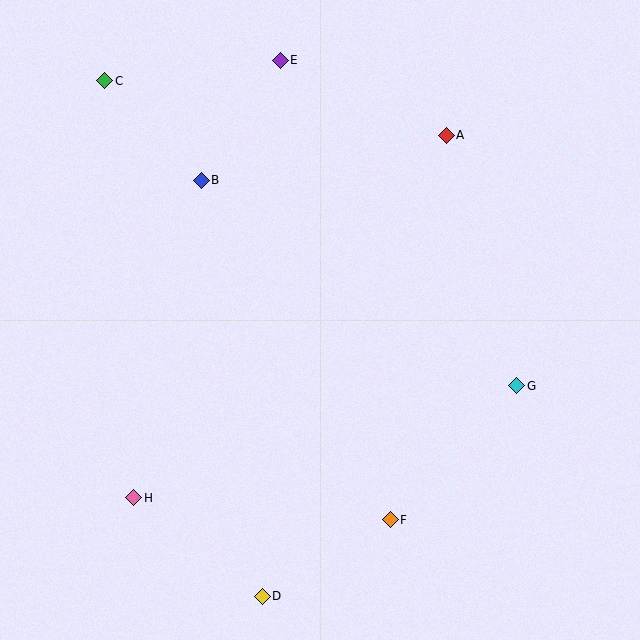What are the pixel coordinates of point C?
Point C is at (105, 81).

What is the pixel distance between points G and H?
The distance between G and H is 399 pixels.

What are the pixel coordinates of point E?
Point E is at (280, 60).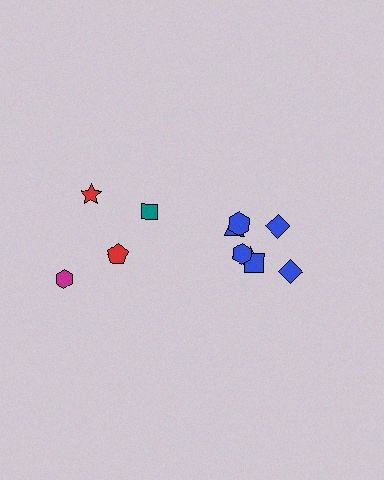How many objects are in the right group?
There are 7 objects.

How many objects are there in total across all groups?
There are 11 objects.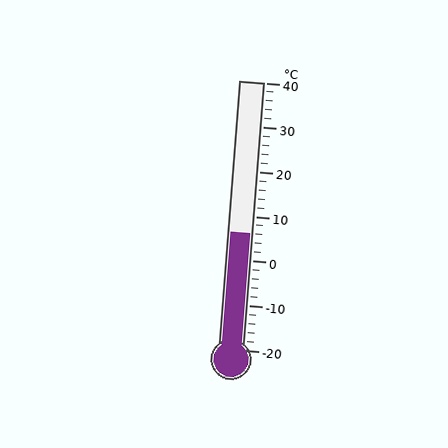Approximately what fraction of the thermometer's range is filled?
The thermometer is filled to approximately 45% of its range.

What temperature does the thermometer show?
The thermometer shows approximately 6°C.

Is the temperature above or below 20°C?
The temperature is below 20°C.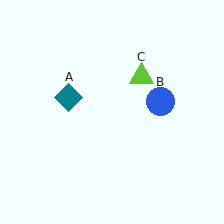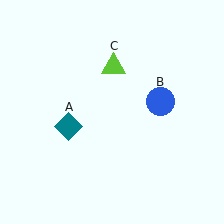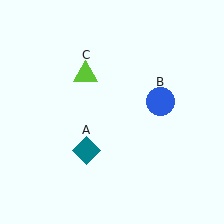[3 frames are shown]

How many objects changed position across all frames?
2 objects changed position: teal diamond (object A), lime triangle (object C).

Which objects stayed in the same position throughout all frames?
Blue circle (object B) remained stationary.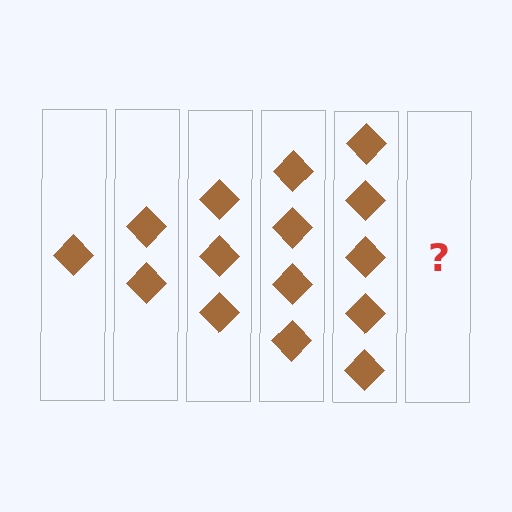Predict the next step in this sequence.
The next step is 6 diamonds.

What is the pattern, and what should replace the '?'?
The pattern is that each step adds one more diamond. The '?' should be 6 diamonds.